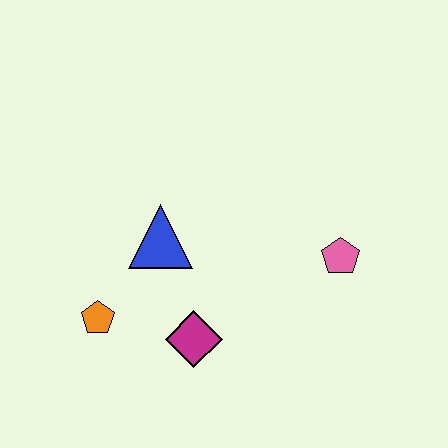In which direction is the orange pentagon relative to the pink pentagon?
The orange pentagon is to the left of the pink pentagon.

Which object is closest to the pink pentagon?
The magenta diamond is closest to the pink pentagon.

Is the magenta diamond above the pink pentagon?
No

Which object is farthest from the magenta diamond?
The pink pentagon is farthest from the magenta diamond.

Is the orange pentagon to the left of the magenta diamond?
Yes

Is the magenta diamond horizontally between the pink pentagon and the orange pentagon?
Yes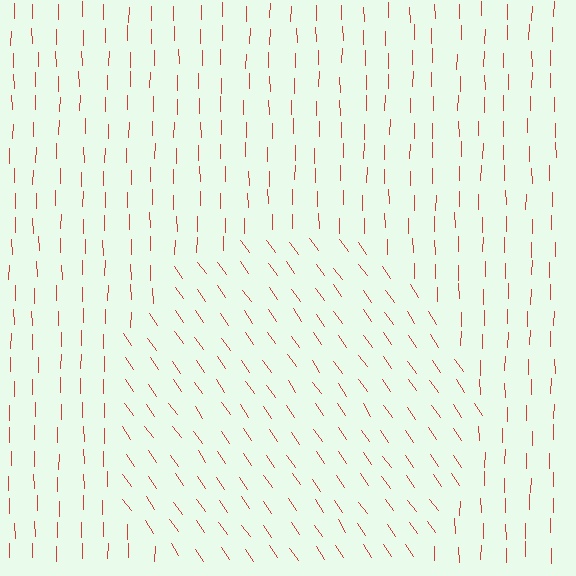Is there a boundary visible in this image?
Yes, there is a texture boundary formed by a change in line orientation.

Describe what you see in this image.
The image is filled with small red line segments. A circle region in the image has lines oriented differently from the surrounding lines, creating a visible texture boundary.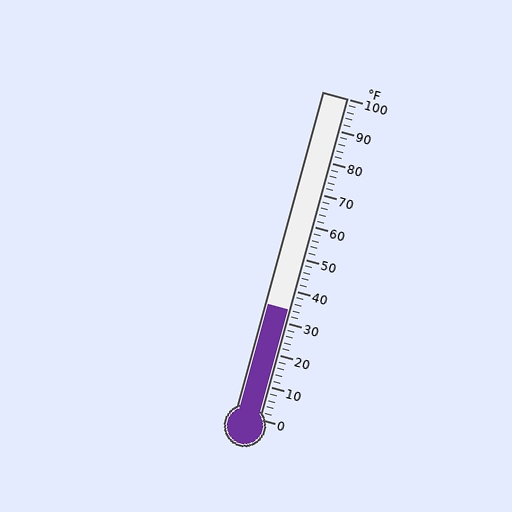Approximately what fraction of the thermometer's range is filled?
The thermometer is filled to approximately 35% of its range.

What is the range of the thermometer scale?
The thermometer scale ranges from 0°F to 100°F.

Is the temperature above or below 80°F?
The temperature is below 80°F.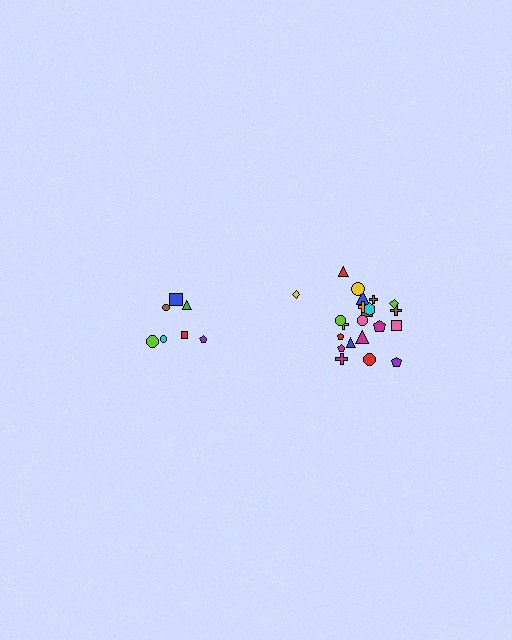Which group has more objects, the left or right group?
The right group.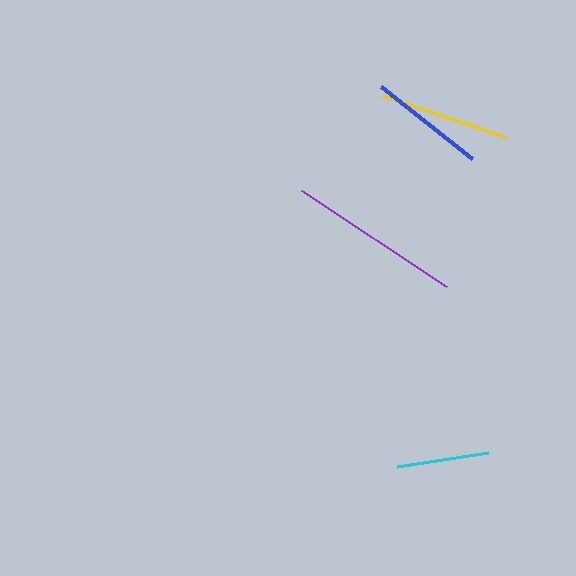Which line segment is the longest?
The purple line is the longest at approximately 173 pixels.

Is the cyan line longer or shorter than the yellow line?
The yellow line is longer than the cyan line.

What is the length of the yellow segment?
The yellow segment is approximately 131 pixels long.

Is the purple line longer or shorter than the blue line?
The purple line is longer than the blue line.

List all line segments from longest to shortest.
From longest to shortest: purple, yellow, blue, cyan.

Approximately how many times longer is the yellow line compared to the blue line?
The yellow line is approximately 1.1 times the length of the blue line.